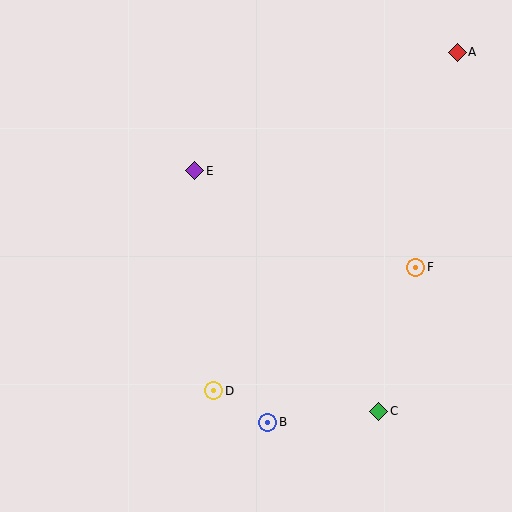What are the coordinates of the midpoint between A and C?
The midpoint between A and C is at (418, 232).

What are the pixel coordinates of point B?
Point B is at (268, 422).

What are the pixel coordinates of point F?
Point F is at (416, 267).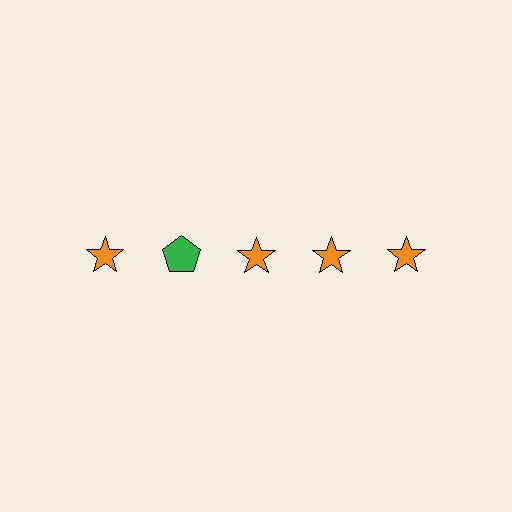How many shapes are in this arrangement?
There are 5 shapes arranged in a grid pattern.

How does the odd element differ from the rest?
It differs in both color (green instead of orange) and shape (pentagon instead of star).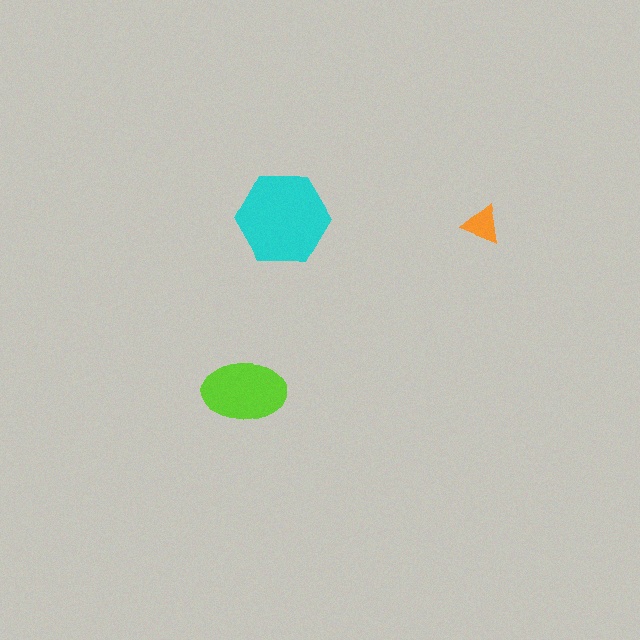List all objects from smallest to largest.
The orange triangle, the lime ellipse, the cyan hexagon.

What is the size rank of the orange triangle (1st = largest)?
3rd.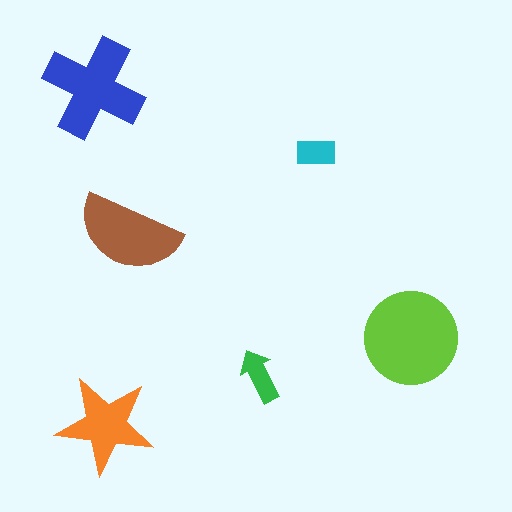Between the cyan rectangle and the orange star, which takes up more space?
The orange star.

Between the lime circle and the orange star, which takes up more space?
The lime circle.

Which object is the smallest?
The cyan rectangle.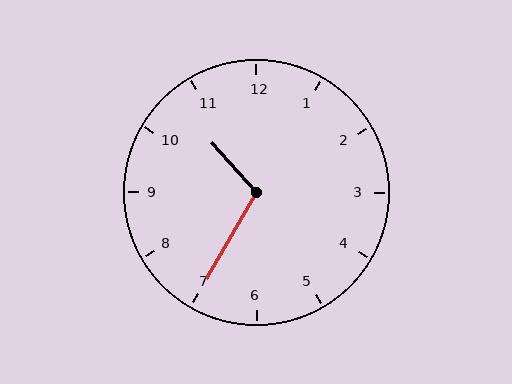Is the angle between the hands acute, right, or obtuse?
It is obtuse.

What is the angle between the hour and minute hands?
Approximately 108 degrees.